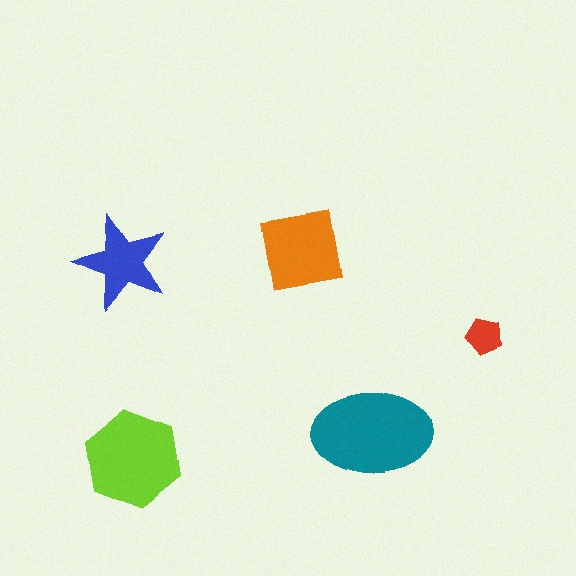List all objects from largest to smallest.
The teal ellipse, the lime hexagon, the orange square, the blue star, the red pentagon.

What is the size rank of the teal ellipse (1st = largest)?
1st.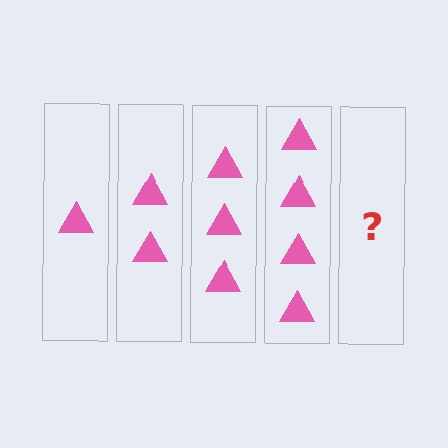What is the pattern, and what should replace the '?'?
The pattern is that each step adds one more triangle. The '?' should be 5 triangles.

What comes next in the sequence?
The next element should be 5 triangles.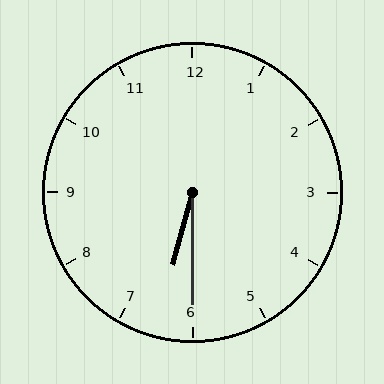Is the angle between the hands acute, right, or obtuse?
It is acute.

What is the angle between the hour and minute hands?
Approximately 15 degrees.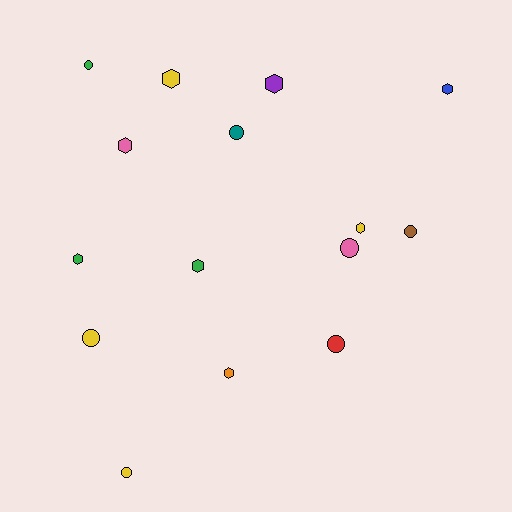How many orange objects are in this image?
There is 1 orange object.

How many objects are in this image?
There are 15 objects.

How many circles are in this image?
There are 7 circles.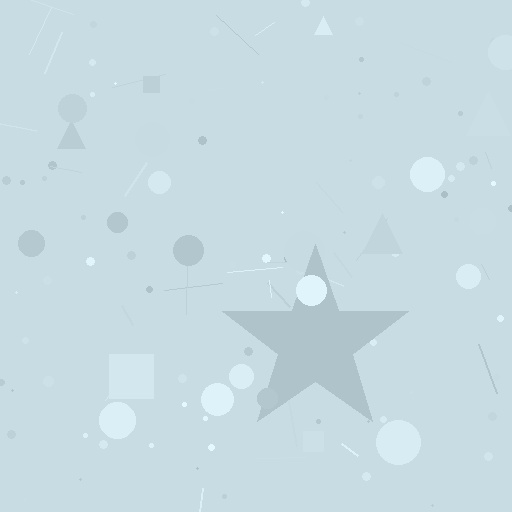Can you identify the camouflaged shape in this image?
The camouflaged shape is a star.